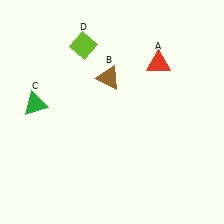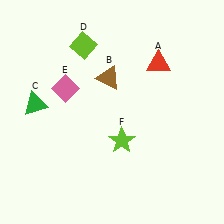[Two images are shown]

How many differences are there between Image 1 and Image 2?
There are 2 differences between the two images.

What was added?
A pink diamond (E), a lime star (F) were added in Image 2.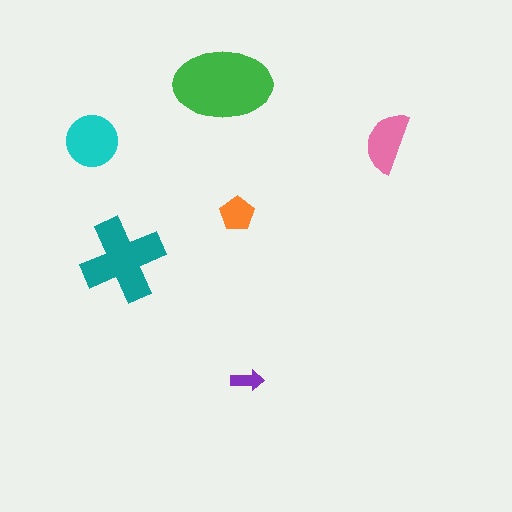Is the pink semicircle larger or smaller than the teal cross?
Smaller.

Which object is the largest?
The green ellipse.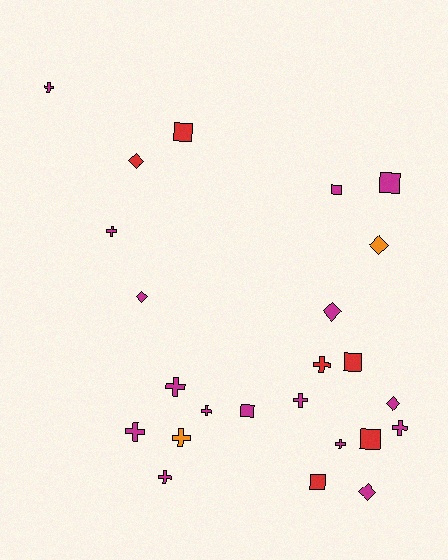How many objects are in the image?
There are 24 objects.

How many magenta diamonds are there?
There are 4 magenta diamonds.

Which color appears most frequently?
Magenta, with 16 objects.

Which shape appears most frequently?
Cross, with 11 objects.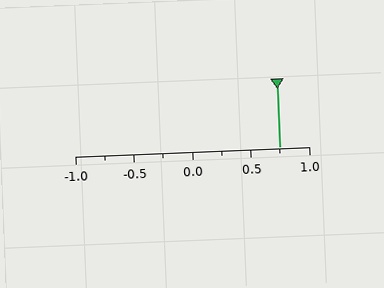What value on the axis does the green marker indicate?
The marker indicates approximately 0.75.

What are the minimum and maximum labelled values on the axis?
The axis runs from -1.0 to 1.0.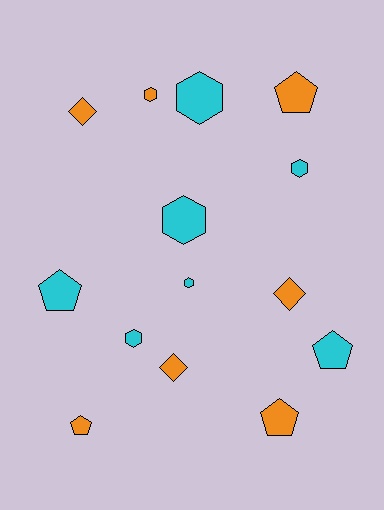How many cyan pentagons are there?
There are 2 cyan pentagons.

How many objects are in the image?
There are 14 objects.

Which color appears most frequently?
Orange, with 7 objects.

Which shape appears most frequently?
Hexagon, with 6 objects.